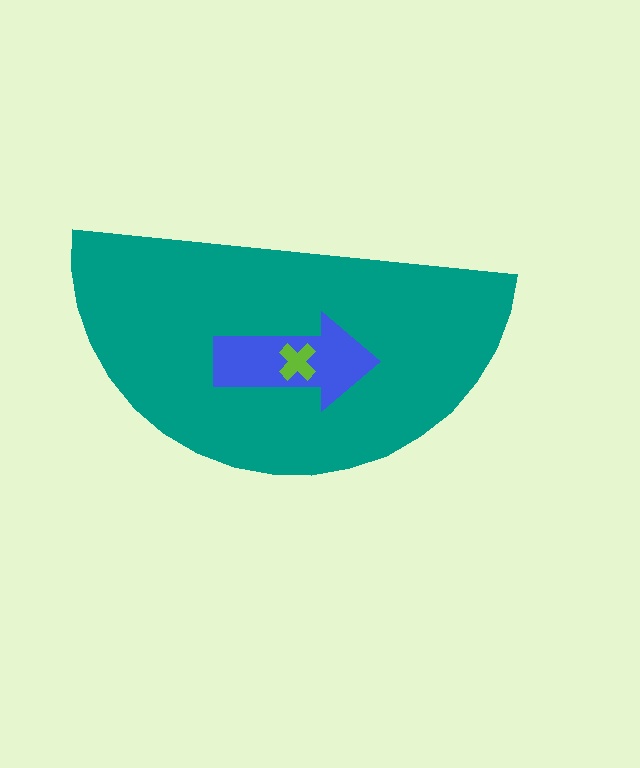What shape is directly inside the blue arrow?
The lime cross.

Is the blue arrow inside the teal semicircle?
Yes.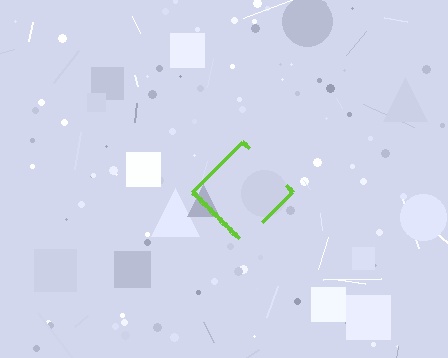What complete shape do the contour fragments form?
The contour fragments form a diamond.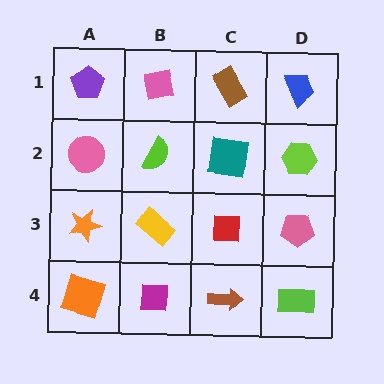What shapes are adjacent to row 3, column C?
A teal square (row 2, column C), a brown arrow (row 4, column C), a yellow rectangle (row 3, column B), a pink pentagon (row 3, column D).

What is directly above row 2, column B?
A pink square.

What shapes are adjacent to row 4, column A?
An orange star (row 3, column A), a magenta square (row 4, column B).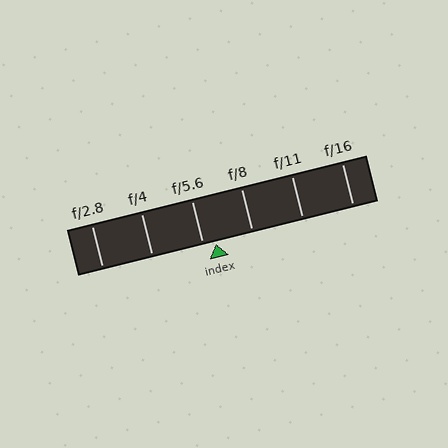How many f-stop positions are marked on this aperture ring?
There are 6 f-stop positions marked.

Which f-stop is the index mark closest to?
The index mark is closest to f/5.6.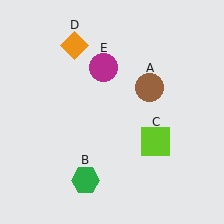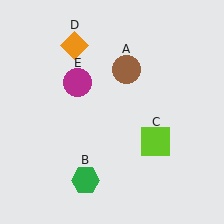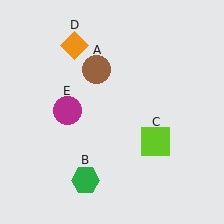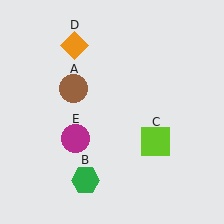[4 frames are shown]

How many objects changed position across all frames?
2 objects changed position: brown circle (object A), magenta circle (object E).